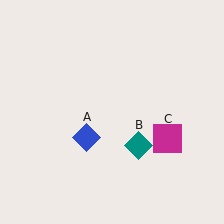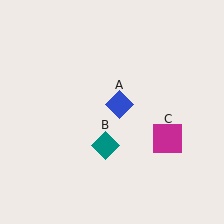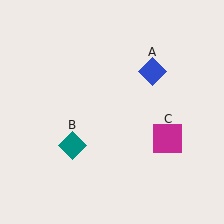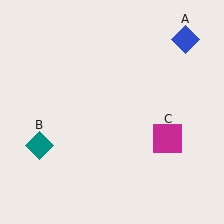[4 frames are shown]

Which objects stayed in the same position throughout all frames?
Magenta square (object C) remained stationary.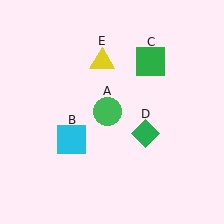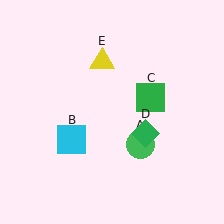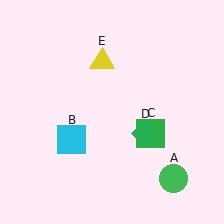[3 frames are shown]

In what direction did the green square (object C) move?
The green square (object C) moved down.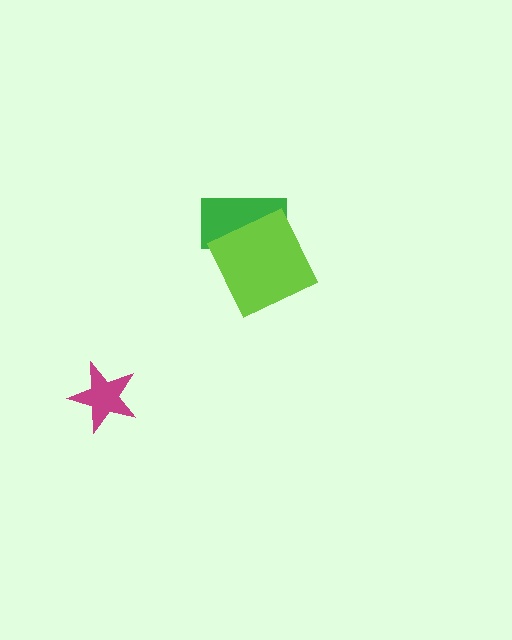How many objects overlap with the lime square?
1 object overlaps with the lime square.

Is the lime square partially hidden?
No, no other shape covers it.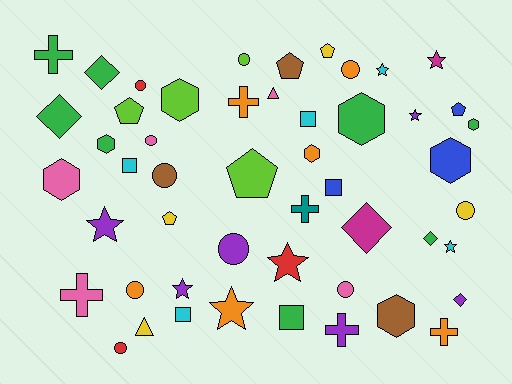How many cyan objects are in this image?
There are 5 cyan objects.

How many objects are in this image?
There are 50 objects.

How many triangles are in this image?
There are 2 triangles.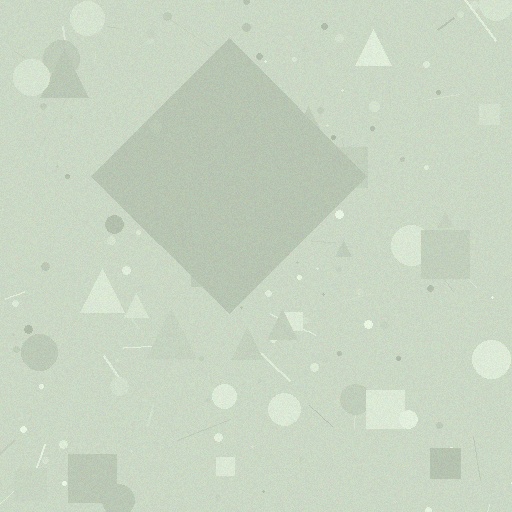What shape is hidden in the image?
A diamond is hidden in the image.